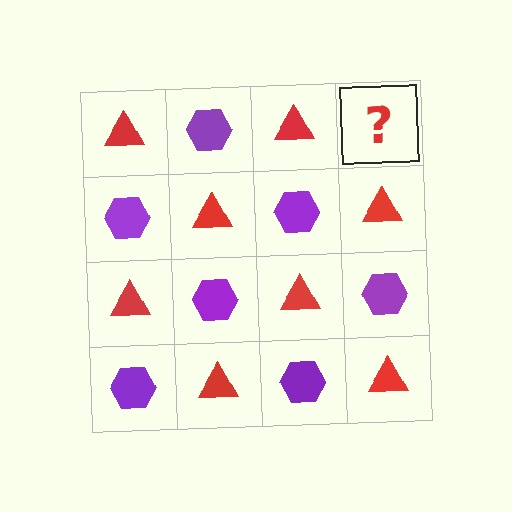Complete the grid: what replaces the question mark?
The question mark should be replaced with a purple hexagon.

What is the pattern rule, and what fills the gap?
The rule is that it alternates red triangle and purple hexagon in a checkerboard pattern. The gap should be filled with a purple hexagon.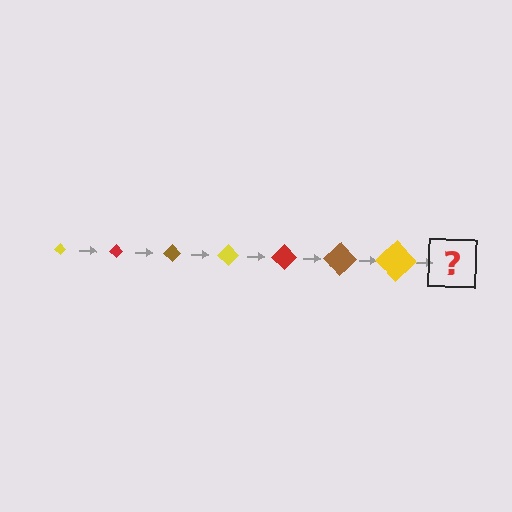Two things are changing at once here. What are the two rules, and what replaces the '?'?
The two rules are that the diamond grows larger each step and the color cycles through yellow, red, and brown. The '?' should be a red diamond, larger than the previous one.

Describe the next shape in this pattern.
It should be a red diamond, larger than the previous one.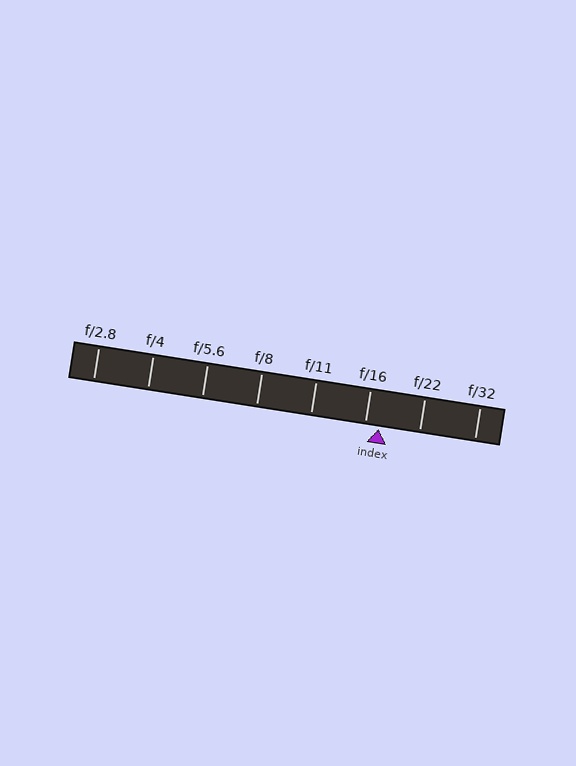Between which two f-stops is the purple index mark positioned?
The index mark is between f/16 and f/22.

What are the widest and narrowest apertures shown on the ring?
The widest aperture shown is f/2.8 and the narrowest is f/32.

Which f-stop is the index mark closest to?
The index mark is closest to f/16.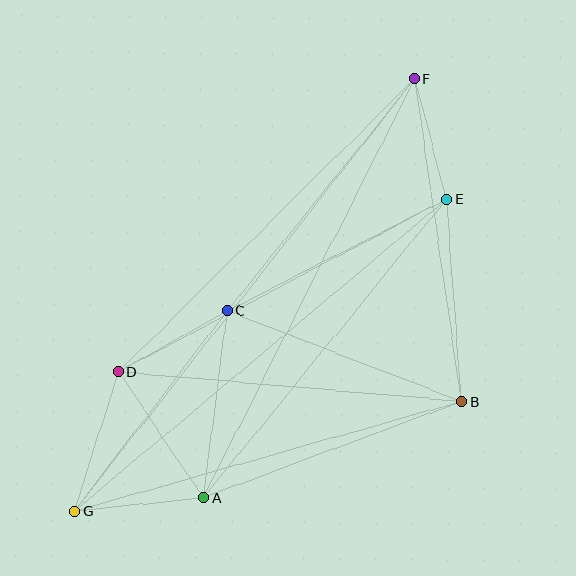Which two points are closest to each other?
Points E and F are closest to each other.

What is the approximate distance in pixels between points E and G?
The distance between E and G is approximately 486 pixels.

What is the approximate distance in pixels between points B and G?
The distance between B and G is approximately 402 pixels.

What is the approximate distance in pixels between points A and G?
The distance between A and G is approximately 130 pixels.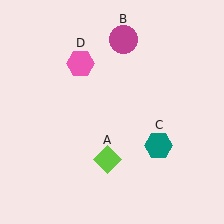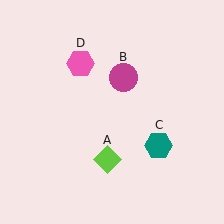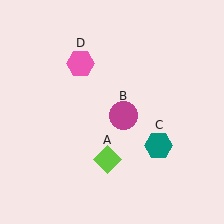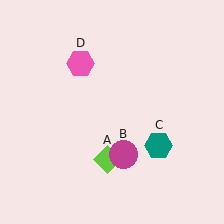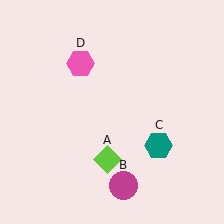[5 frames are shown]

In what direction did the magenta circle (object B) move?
The magenta circle (object B) moved down.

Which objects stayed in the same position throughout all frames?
Lime diamond (object A) and teal hexagon (object C) and pink hexagon (object D) remained stationary.